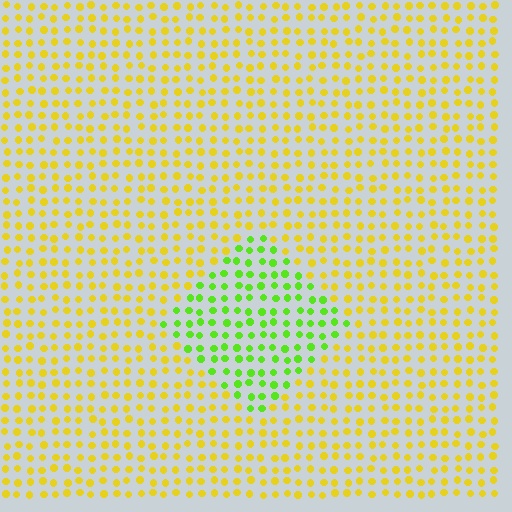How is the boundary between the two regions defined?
The boundary is defined purely by a slight shift in hue (about 49 degrees). Spacing, size, and orientation are identical on both sides.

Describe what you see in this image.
The image is filled with small yellow elements in a uniform arrangement. A diamond-shaped region is visible where the elements are tinted to a slightly different hue, forming a subtle color boundary.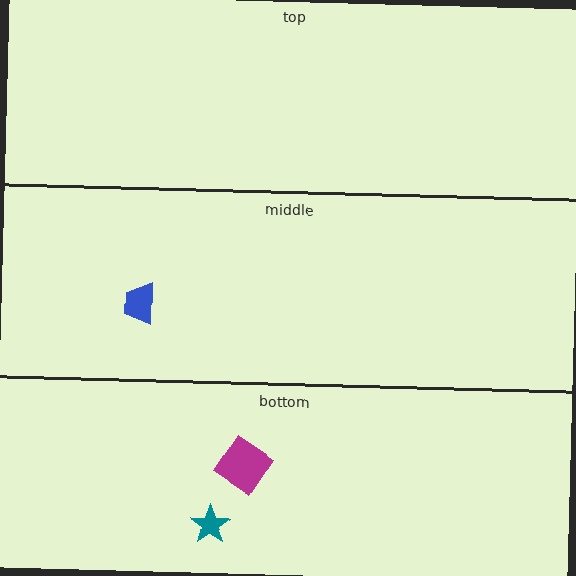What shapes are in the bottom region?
The teal star, the magenta diamond.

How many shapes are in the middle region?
1.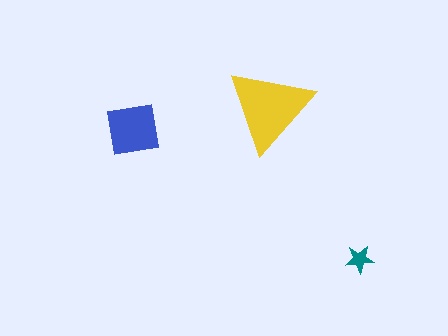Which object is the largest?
The yellow triangle.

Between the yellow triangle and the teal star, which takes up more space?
The yellow triangle.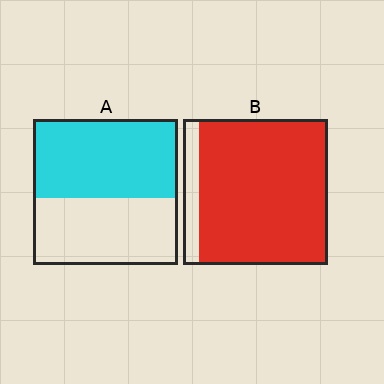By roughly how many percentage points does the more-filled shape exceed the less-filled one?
By roughly 35 percentage points (B over A).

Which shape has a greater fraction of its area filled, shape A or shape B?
Shape B.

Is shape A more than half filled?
Yes.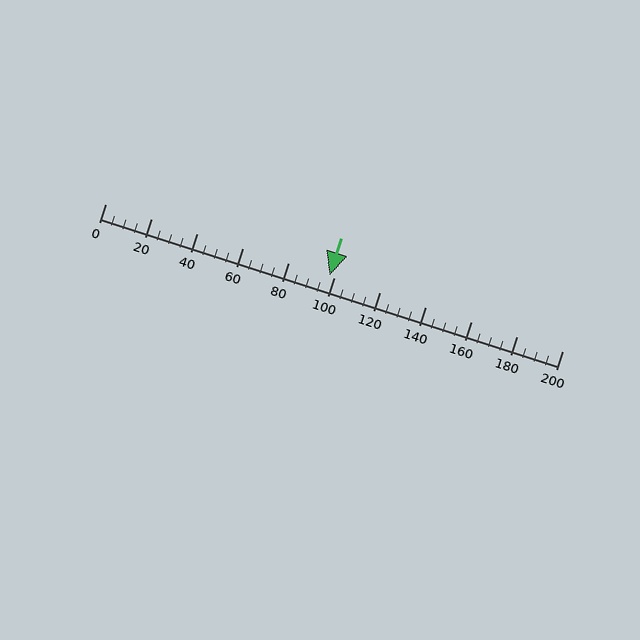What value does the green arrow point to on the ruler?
The green arrow points to approximately 98.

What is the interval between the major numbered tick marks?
The major tick marks are spaced 20 units apart.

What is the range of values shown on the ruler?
The ruler shows values from 0 to 200.